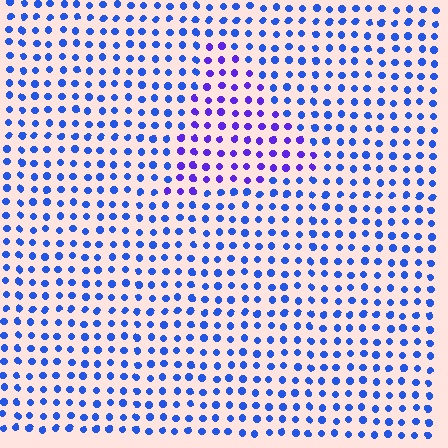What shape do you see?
I see a triangle.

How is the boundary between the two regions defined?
The boundary is defined purely by a slight shift in hue (about 33 degrees). Spacing, size, and orientation are identical on both sides.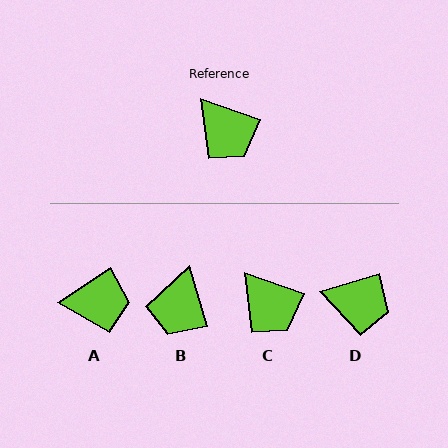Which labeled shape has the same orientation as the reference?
C.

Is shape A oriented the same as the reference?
No, it is off by about 53 degrees.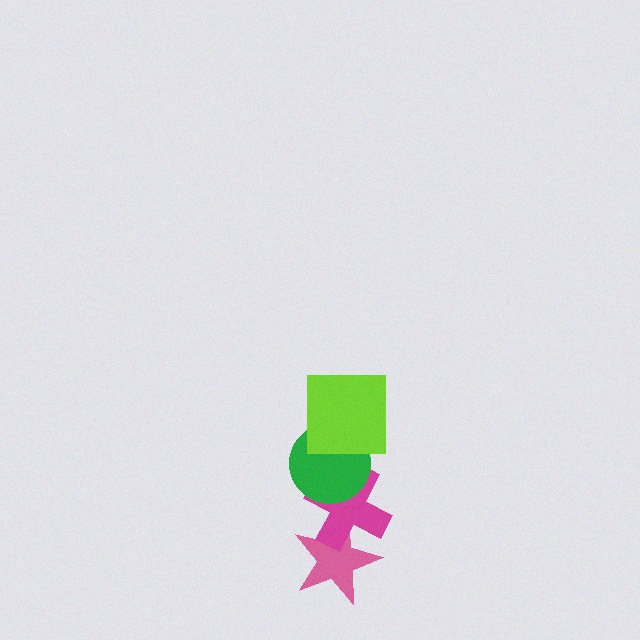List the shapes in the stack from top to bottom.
From top to bottom: the lime square, the green circle, the magenta cross, the pink star.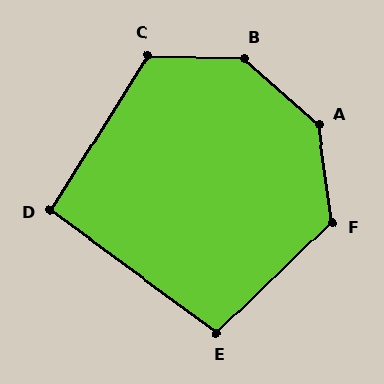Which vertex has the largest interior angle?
B, at approximately 140 degrees.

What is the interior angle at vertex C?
Approximately 121 degrees (obtuse).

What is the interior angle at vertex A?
Approximately 140 degrees (obtuse).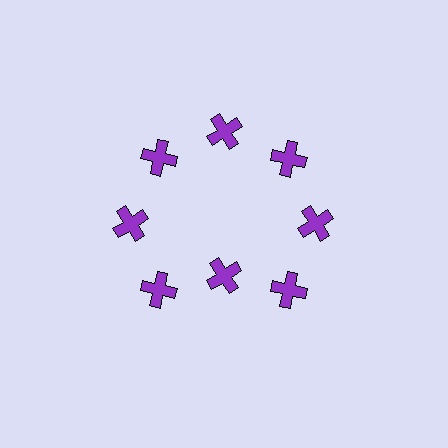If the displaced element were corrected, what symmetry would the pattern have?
It would have 8-fold rotational symmetry — the pattern would map onto itself every 45 degrees.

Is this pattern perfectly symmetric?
No. The 8 purple crosses are arranged in a ring, but one element near the 6 o'clock position is pulled inward toward the center, breaking the 8-fold rotational symmetry.